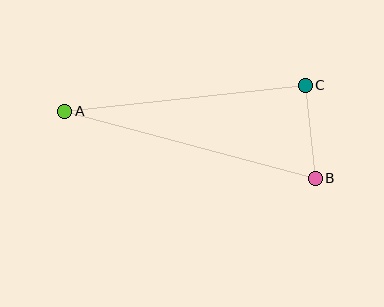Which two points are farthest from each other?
Points A and B are farthest from each other.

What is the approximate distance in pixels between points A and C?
The distance between A and C is approximately 242 pixels.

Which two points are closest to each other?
Points B and C are closest to each other.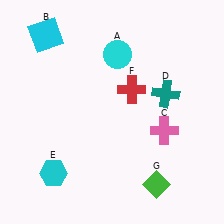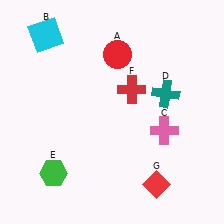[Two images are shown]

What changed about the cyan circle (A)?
In Image 1, A is cyan. In Image 2, it changed to red.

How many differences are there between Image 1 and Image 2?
There are 3 differences between the two images.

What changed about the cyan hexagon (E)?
In Image 1, E is cyan. In Image 2, it changed to green.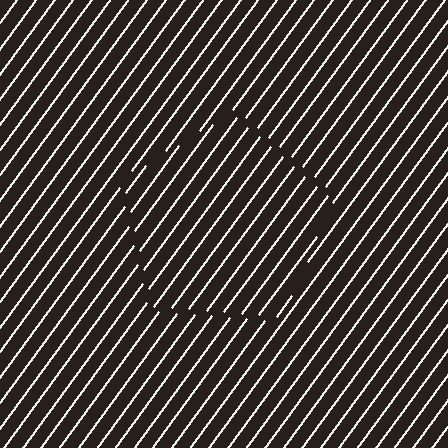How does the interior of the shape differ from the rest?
The interior of the shape contains the same grating, shifted by half a period — the contour is defined by the phase discontinuity where line-ends from the inner and outer gratings abut.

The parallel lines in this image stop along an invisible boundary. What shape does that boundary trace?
An illusory pentagon. The interior of the shape contains the same grating, shifted by half a period — the contour is defined by the phase discontinuity where line-ends from the inner and outer gratings abut.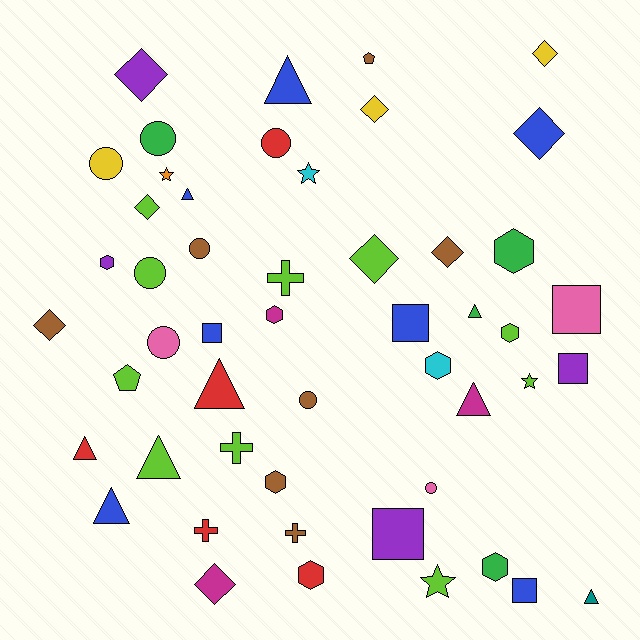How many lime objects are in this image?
There are 10 lime objects.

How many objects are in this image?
There are 50 objects.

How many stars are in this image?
There are 4 stars.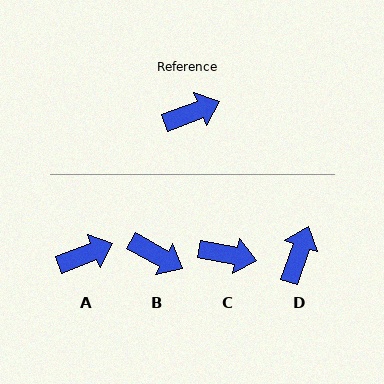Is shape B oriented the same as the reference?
No, it is off by about 50 degrees.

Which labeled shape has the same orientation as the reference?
A.